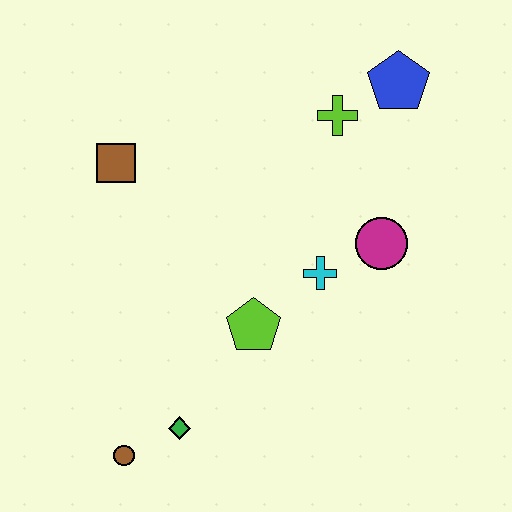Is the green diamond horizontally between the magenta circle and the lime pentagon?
No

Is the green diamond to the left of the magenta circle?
Yes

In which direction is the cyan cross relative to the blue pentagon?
The cyan cross is below the blue pentagon.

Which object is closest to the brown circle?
The green diamond is closest to the brown circle.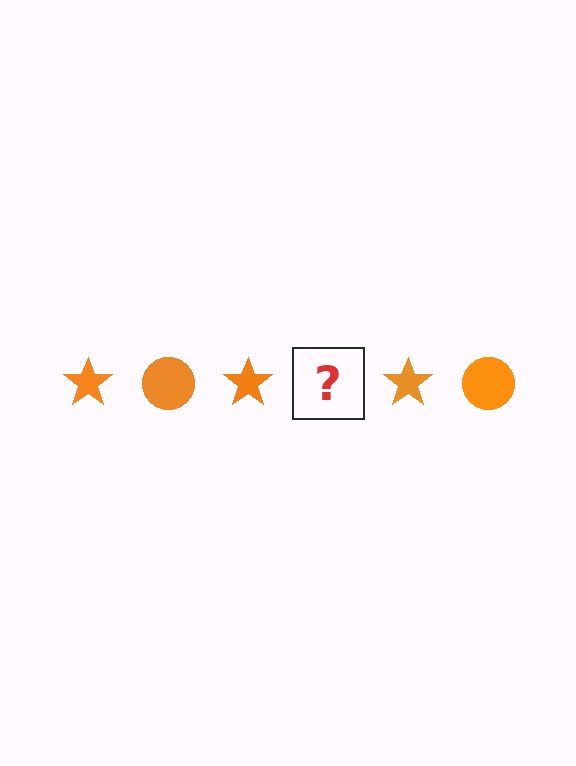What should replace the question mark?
The question mark should be replaced with an orange circle.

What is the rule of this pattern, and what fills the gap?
The rule is that the pattern cycles through star, circle shapes in orange. The gap should be filled with an orange circle.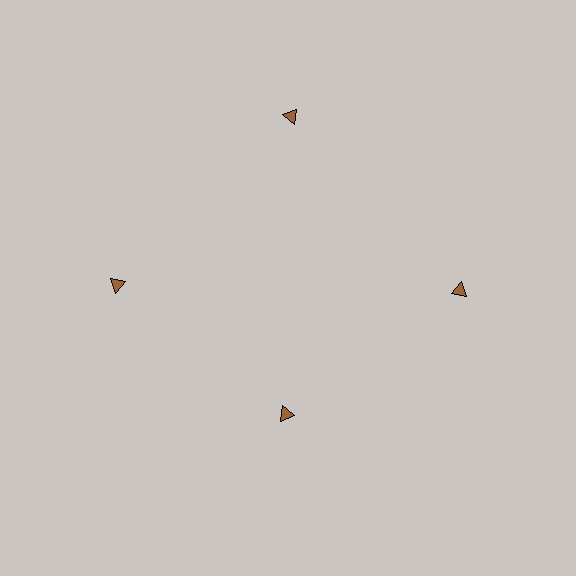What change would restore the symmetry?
The symmetry would be restored by moving it outward, back onto the ring so that all 4 triangles sit at equal angles and equal distance from the center.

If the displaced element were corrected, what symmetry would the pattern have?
It would have 4-fold rotational symmetry — the pattern would map onto itself every 90 degrees.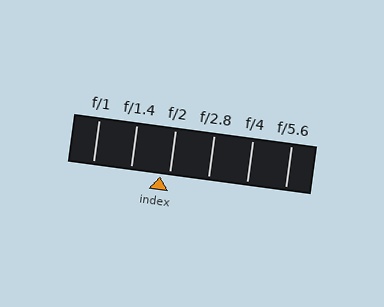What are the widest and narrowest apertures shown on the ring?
The widest aperture shown is f/1 and the narrowest is f/5.6.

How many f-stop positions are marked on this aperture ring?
There are 6 f-stop positions marked.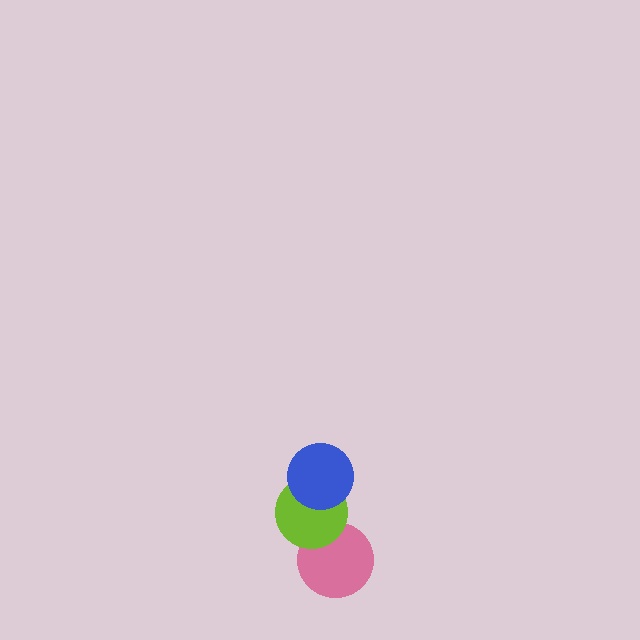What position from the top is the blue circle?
The blue circle is 1st from the top.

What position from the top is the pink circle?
The pink circle is 3rd from the top.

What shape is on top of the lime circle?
The blue circle is on top of the lime circle.